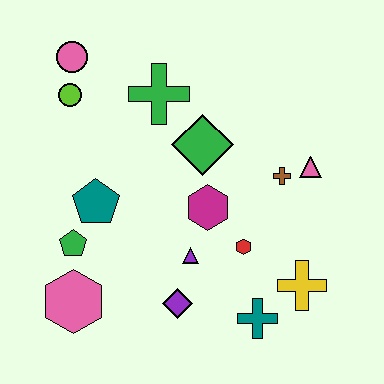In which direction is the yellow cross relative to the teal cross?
The yellow cross is to the right of the teal cross.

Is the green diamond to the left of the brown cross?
Yes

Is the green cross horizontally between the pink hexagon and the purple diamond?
Yes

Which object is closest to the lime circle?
The pink circle is closest to the lime circle.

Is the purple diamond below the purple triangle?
Yes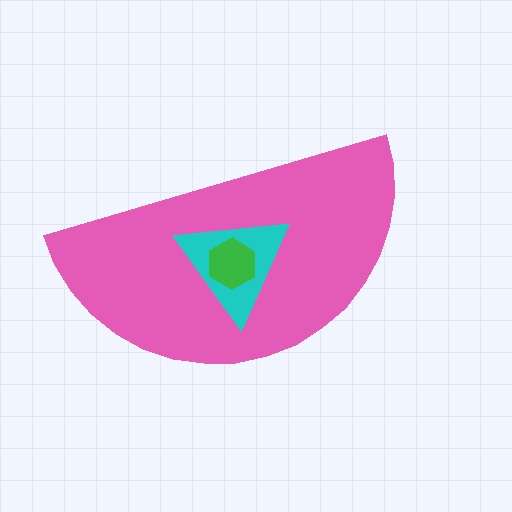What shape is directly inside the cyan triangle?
The green hexagon.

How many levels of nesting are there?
3.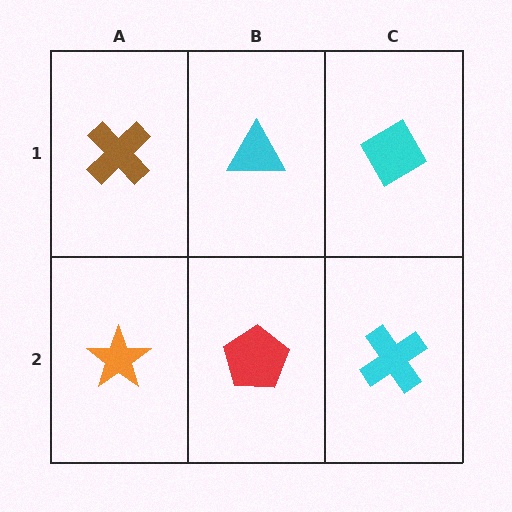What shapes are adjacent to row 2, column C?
A cyan diamond (row 1, column C), a red pentagon (row 2, column B).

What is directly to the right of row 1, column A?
A cyan triangle.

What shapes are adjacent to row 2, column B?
A cyan triangle (row 1, column B), an orange star (row 2, column A), a cyan cross (row 2, column C).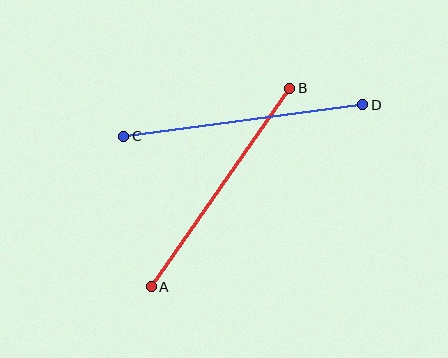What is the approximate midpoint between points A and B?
The midpoint is at approximately (221, 188) pixels.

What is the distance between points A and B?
The distance is approximately 243 pixels.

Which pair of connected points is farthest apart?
Points A and B are farthest apart.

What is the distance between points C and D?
The distance is approximately 241 pixels.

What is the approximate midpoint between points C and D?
The midpoint is at approximately (243, 120) pixels.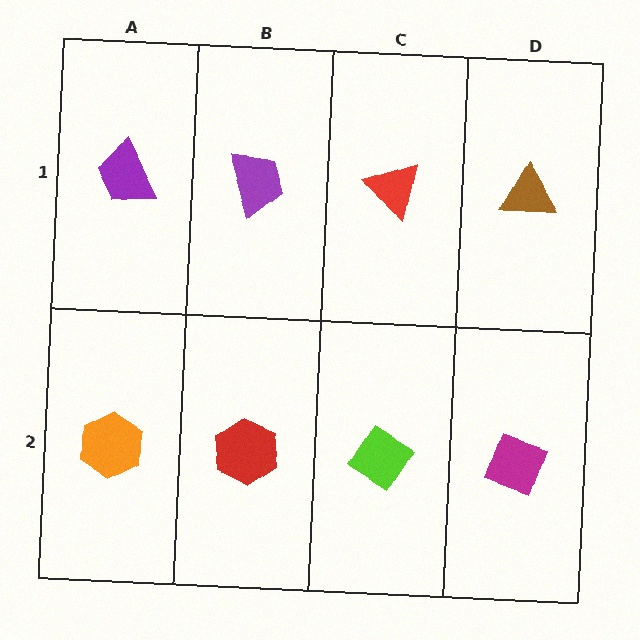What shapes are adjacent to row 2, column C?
A red triangle (row 1, column C), a red hexagon (row 2, column B), a magenta diamond (row 2, column D).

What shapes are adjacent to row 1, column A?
An orange hexagon (row 2, column A), a purple trapezoid (row 1, column B).